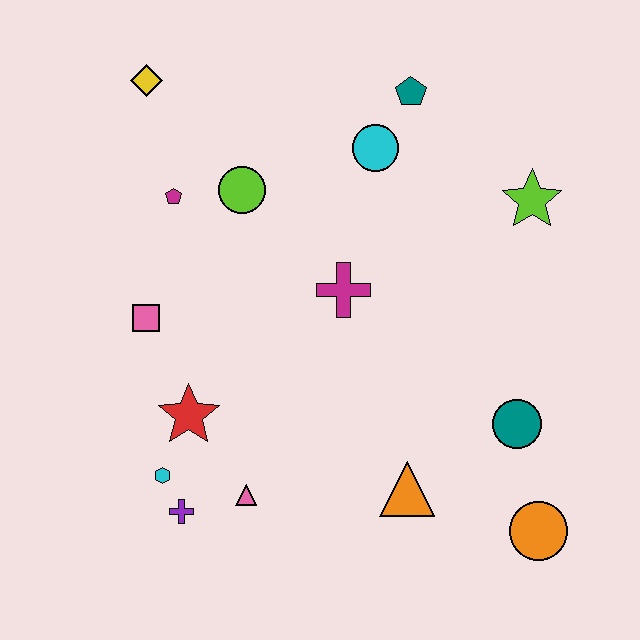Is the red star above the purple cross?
Yes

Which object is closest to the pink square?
The red star is closest to the pink square.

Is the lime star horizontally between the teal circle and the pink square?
No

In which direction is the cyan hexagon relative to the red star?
The cyan hexagon is below the red star.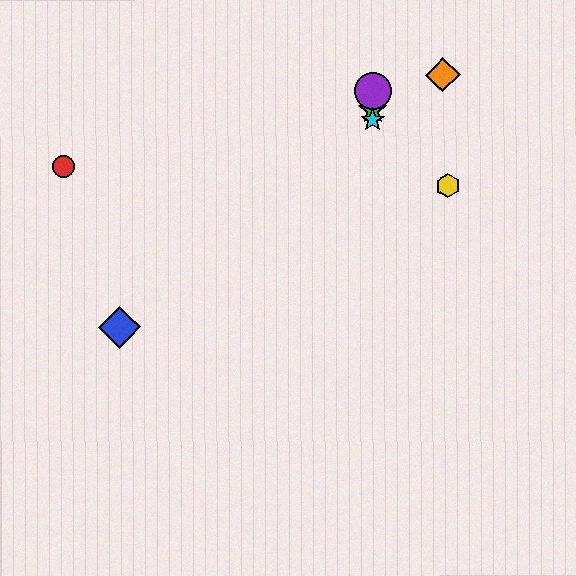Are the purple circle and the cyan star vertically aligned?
Yes, both are at x≈373.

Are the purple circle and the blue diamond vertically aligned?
No, the purple circle is at x≈373 and the blue diamond is at x≈120.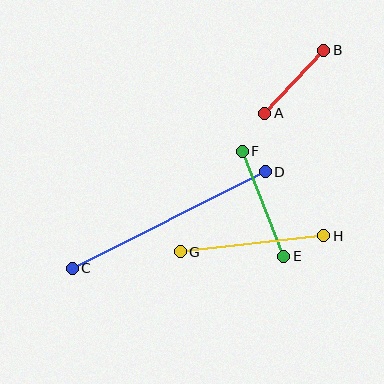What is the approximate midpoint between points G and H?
The midpoint is at approximately (252, 244) pixels.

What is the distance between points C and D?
The distance is approximately 216 pixels.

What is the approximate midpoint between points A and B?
The midpoint is at approximately (294, 82) pixels.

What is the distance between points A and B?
The distance is approximately 86 pixels.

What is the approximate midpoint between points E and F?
The midpoint is at approximately (263, 204) pixels.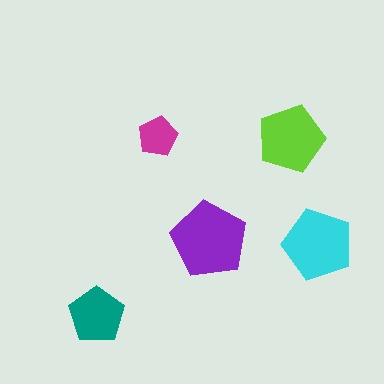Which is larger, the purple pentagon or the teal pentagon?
The purple one.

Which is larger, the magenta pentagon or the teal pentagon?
The teal one.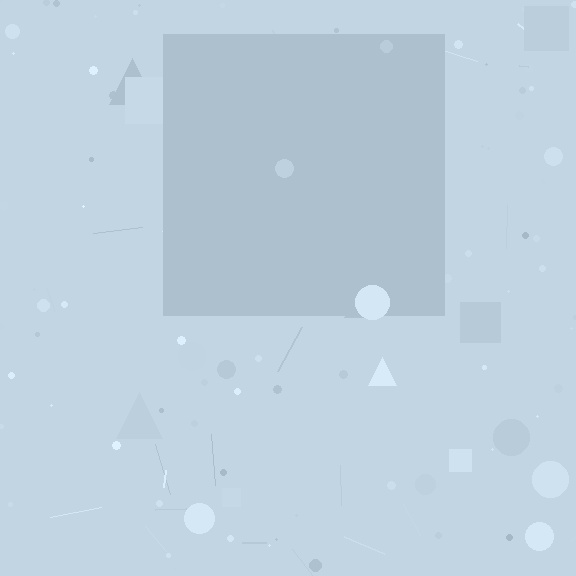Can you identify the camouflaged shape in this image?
The camouflaged shape is a square.